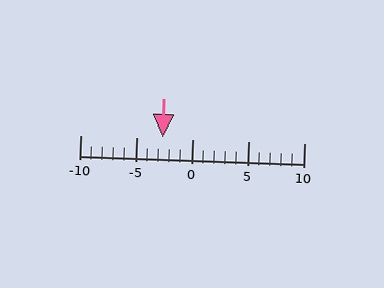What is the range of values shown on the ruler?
The ruler shows values from -10 to 10.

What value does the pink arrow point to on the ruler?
The pink arrow points to approximately -3.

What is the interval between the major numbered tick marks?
The major tick marks are spaced 5 units apart.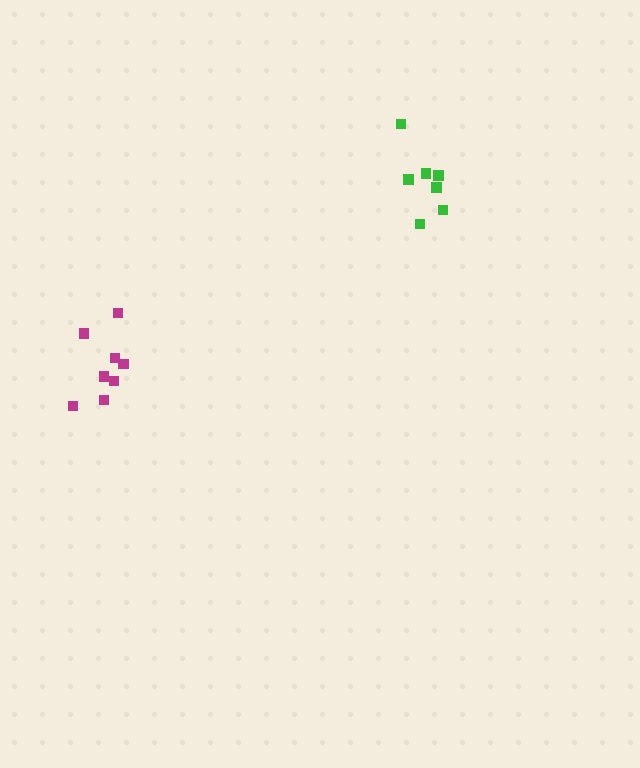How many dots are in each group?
Group 1: 8 dots, Group 2: 7 dots (15 total).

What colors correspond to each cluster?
The clusters are colored: magenta, green.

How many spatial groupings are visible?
There are 2 spatial groupings.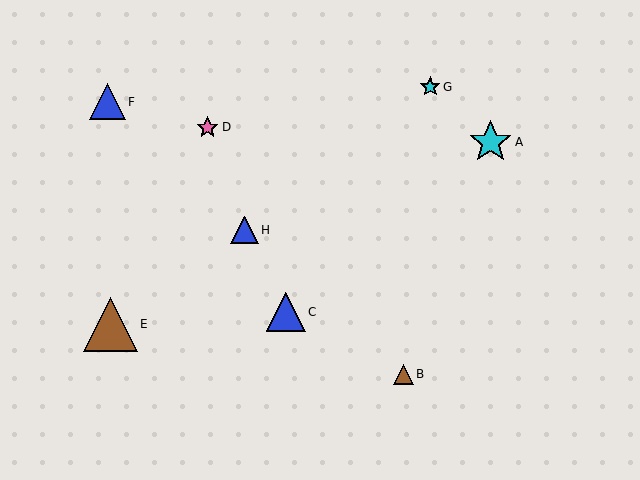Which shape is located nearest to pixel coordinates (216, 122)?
The pink star (labeled D) at (208, 127) is nearest to that location.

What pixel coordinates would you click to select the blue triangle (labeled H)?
Click at (244, 230) to select the blue triangle H.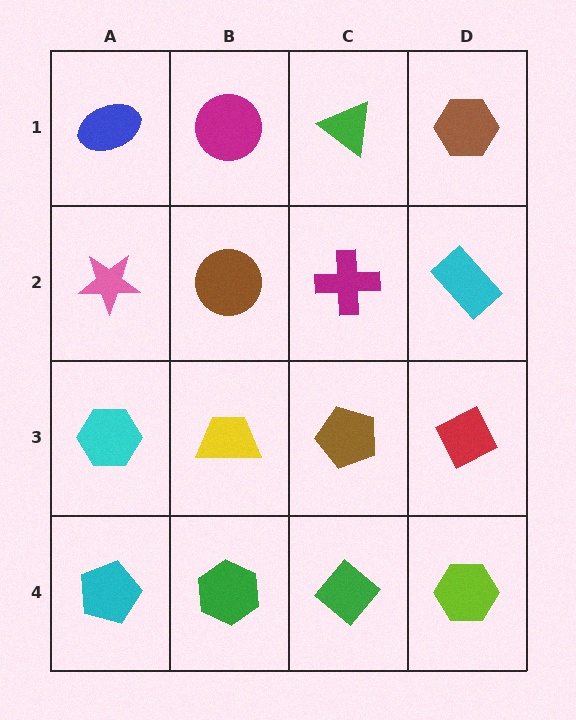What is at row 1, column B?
A magenta circle.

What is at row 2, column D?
A cyan rectangle.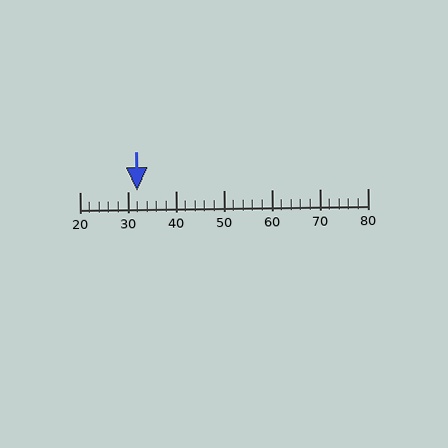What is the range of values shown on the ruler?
The ruler shows values from 20 to 80.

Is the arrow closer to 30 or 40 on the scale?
The arrow is closer to 30.